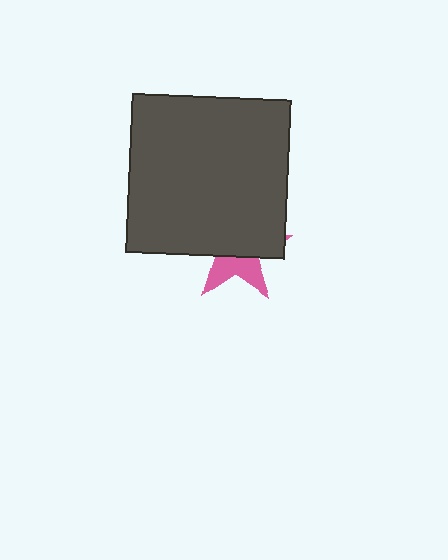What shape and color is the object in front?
The object in front is a dark gray rectangle.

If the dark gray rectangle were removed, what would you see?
You would see the complete pink star.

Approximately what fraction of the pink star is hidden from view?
Roughly 63% of the pink star is hidden behind the dark gray rectangle.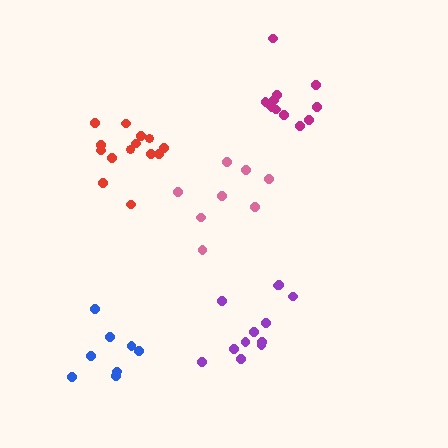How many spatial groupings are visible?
There are 5 spatial groupings.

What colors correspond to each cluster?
The clusters are colored: red, purple, magenta, pink, blue.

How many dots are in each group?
Group 1: 14 dots, Group 2: 12 dots, Group 3: 12 dots, Group 4: 8 dots, Group 5: 8 dots (54 total).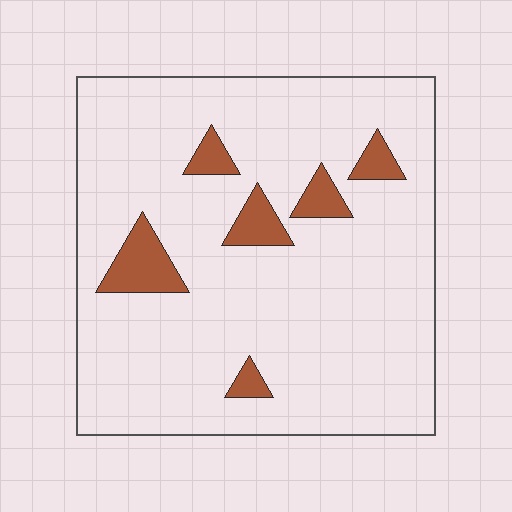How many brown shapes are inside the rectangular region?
6.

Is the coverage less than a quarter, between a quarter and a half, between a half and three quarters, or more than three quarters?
Less than a quarter.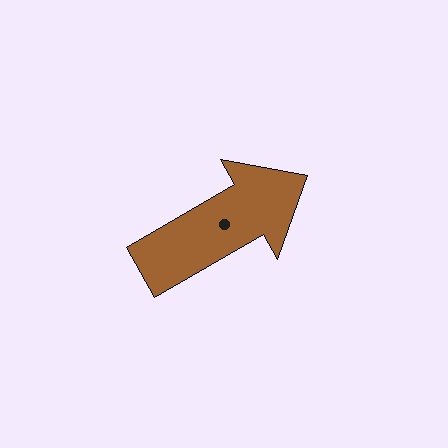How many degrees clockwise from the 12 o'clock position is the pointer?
Approximately 60 degrees.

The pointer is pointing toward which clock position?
Roughly 2 o'clock.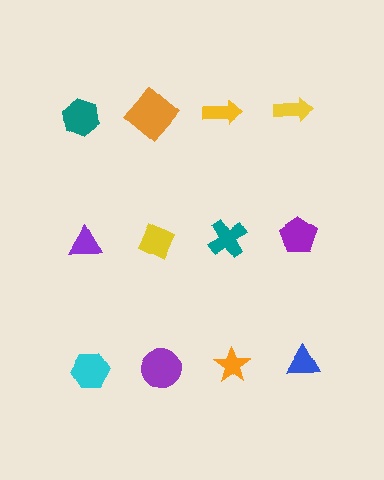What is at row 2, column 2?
A yellow diamond.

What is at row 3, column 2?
A purple circle.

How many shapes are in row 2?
4 shapes.